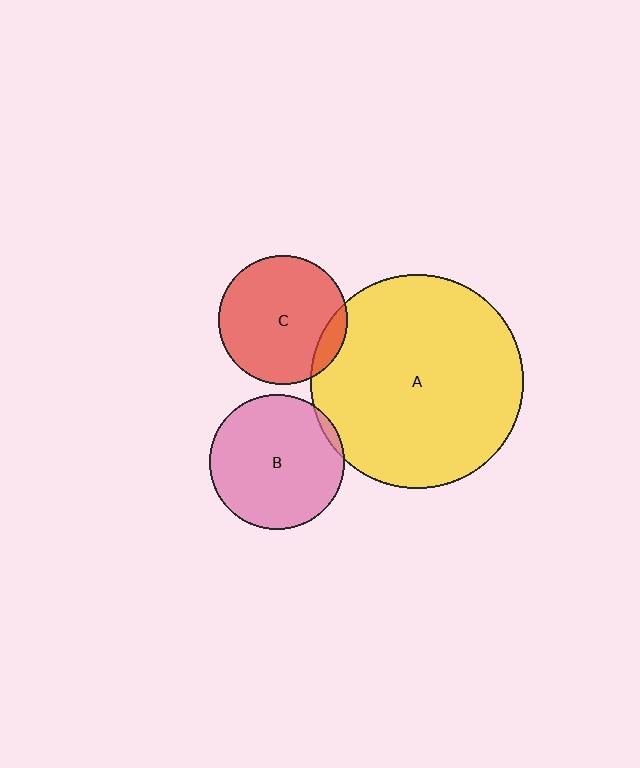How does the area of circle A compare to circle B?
Approximately 2.5 times.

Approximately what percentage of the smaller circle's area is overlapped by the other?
Approximately 10%.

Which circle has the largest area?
Circle A (yellow).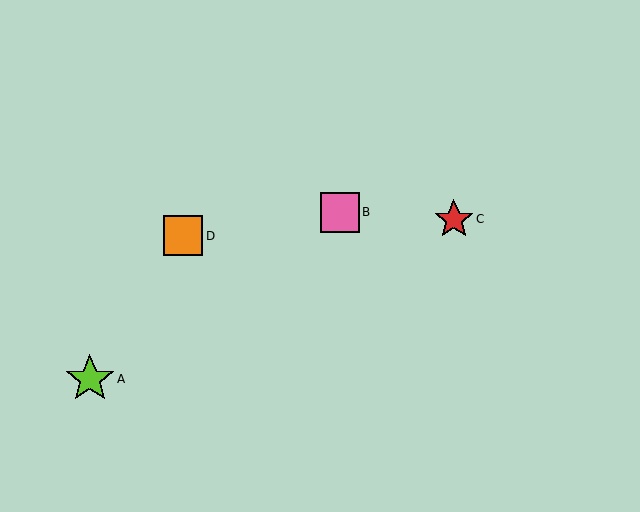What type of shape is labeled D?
Shape D is an orange square.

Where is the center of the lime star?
The center of the lime star is at (90, 379).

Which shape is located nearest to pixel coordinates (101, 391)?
The lime star (labeled A) at (90, 379) is nearest to that location.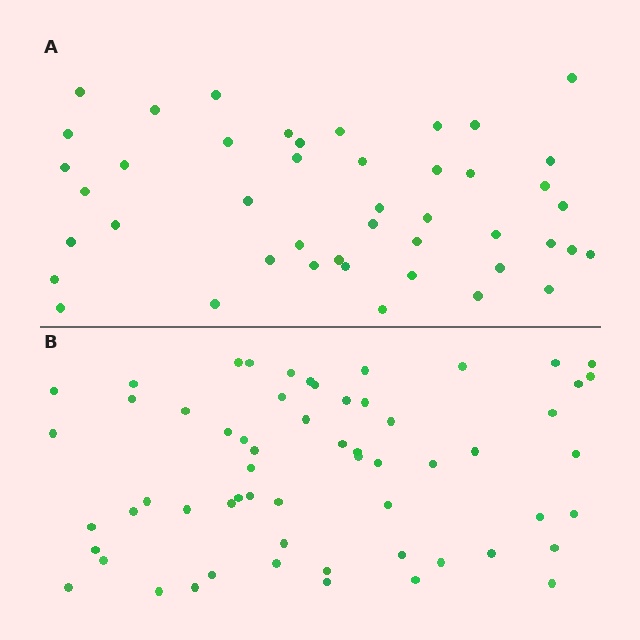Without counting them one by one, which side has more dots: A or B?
Region B (the bottom region) has more dots.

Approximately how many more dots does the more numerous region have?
Region B has approximately 15 more dots than region A.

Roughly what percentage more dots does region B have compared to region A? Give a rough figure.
About 35% more.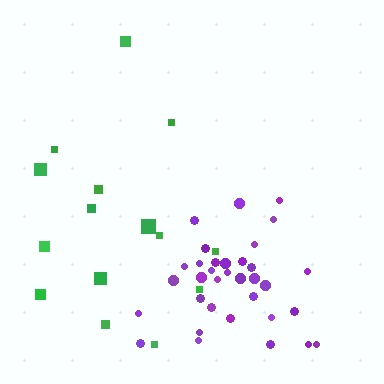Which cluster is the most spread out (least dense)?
Green.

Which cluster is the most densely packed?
Purple.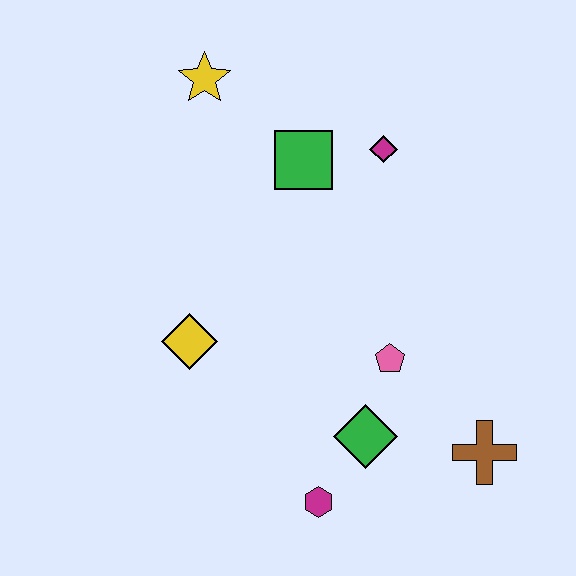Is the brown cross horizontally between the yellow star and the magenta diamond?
No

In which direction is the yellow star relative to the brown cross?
The yellow star is above the brown cross.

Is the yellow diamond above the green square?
No